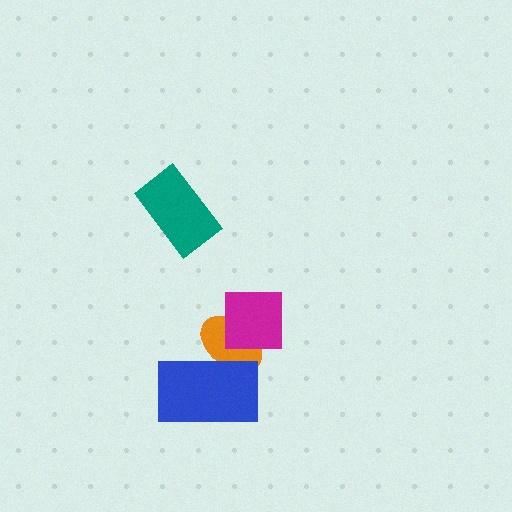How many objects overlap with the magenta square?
1 object overlaps with the magenta square.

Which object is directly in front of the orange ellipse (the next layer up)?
The magenta square is directly in front of the orange ellipse.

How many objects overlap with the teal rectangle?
0 objects overlap with the teal rectangle.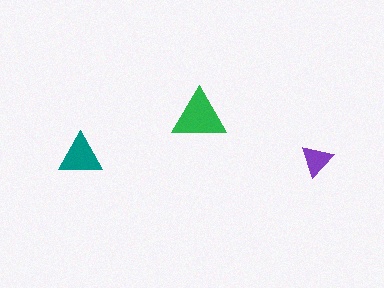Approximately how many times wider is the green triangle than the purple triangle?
About 1.5 times wider.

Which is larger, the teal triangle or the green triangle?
The green one.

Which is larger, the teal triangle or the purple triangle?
The teal one.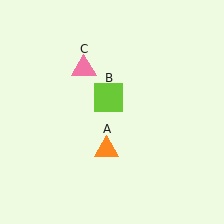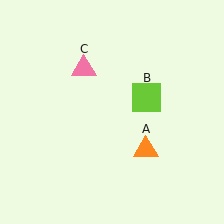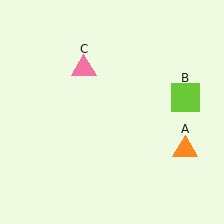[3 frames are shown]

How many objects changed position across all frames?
2 objects changed position: orange triangle (object A), lime square (object B).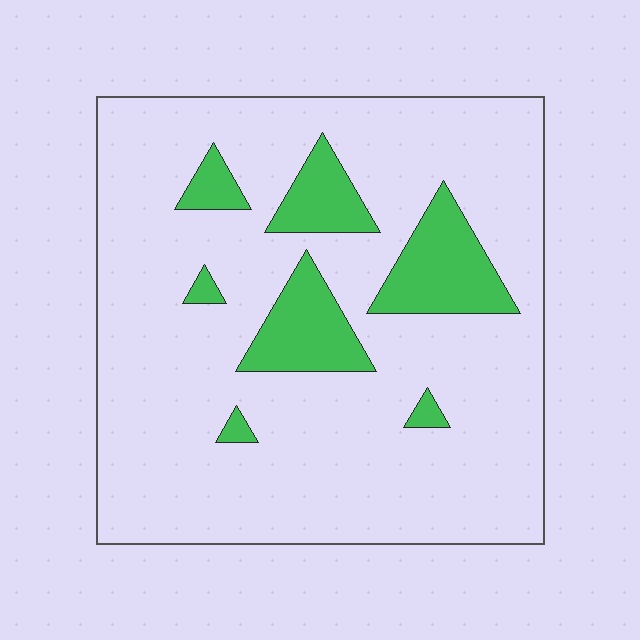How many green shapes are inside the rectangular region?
7.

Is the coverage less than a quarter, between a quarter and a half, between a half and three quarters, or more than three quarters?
Less than a quarter.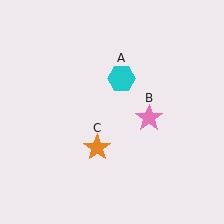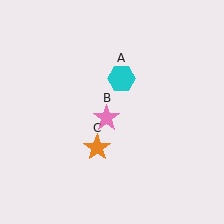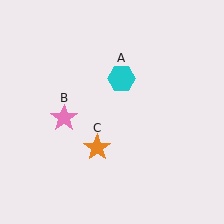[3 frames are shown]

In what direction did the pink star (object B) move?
The pink star (object B) moved left.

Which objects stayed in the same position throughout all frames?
Cyan hexagon (object A) and orange star (object C) remained stationary.